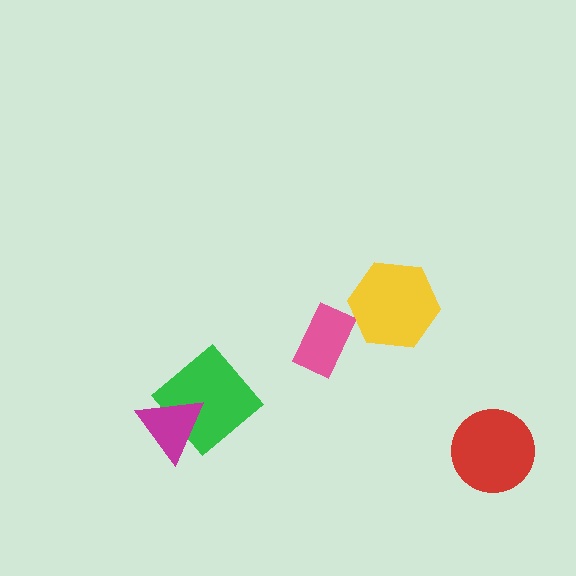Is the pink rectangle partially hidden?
No, no other shape covers it.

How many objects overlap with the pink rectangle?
0 objects overlap with the pink rectangle.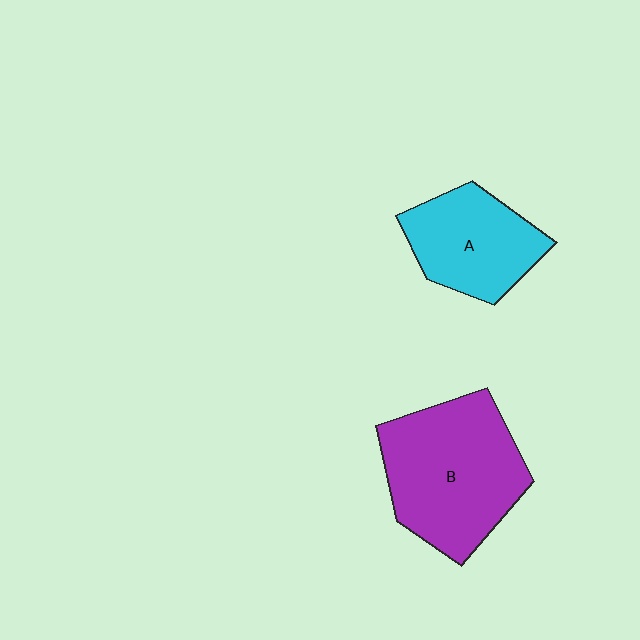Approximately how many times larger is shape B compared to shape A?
Approximately 1.5 times.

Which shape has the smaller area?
Shape A (cyan).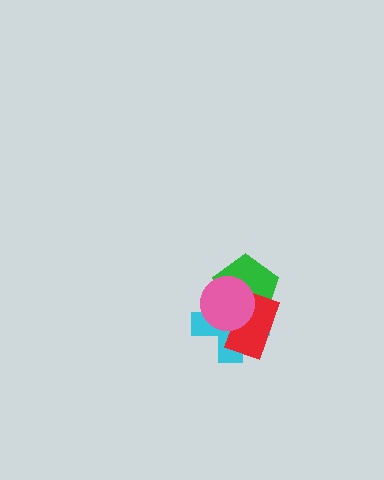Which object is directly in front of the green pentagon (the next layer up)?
The red rectangle is directly in front of the green pentagon.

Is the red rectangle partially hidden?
Yes, it is partially covered by another shape.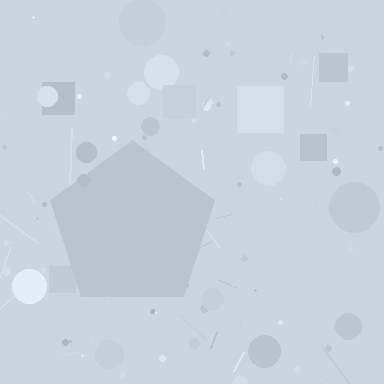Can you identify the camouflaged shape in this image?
The camouflaged shape is a pentagon.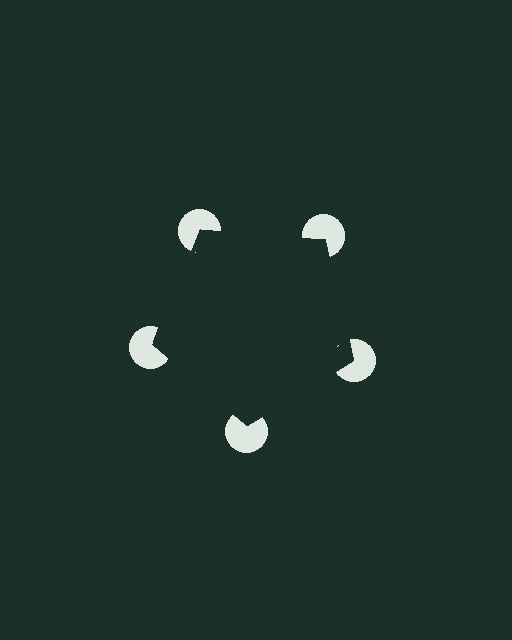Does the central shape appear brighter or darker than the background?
It typically appears slightly darker than the background, even though no actual brightness change is drawn.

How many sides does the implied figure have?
5 sides.